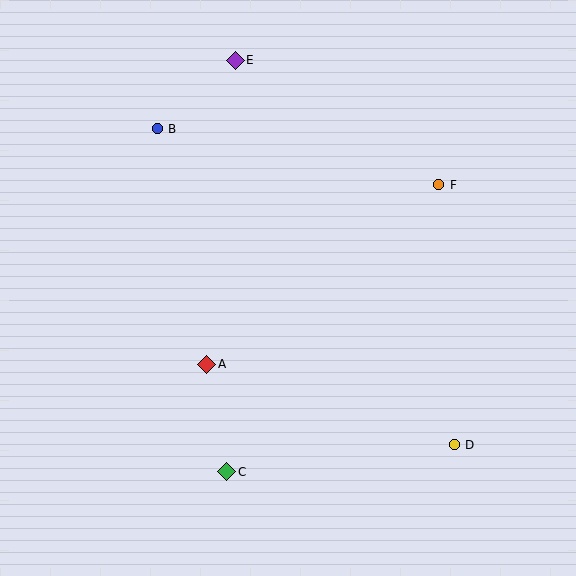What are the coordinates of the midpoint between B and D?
The midpoint between B and D is at (306, 287).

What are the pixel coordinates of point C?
Point C is at (227, 472).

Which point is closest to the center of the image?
Point A at (207, 364) is closest to the center.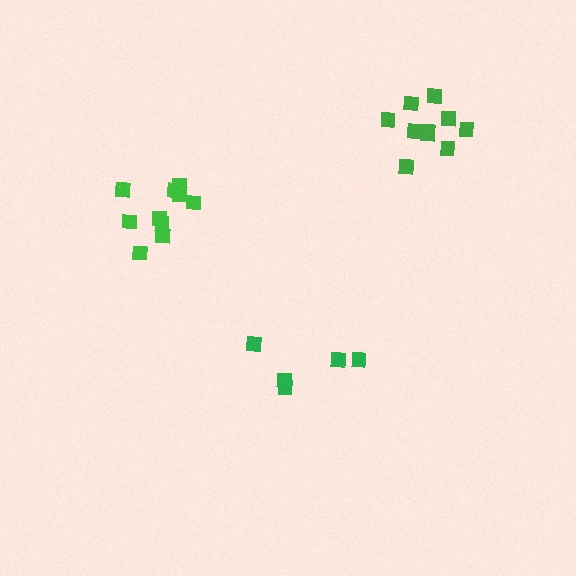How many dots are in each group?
Group 1: 5 dots, Group 2: 10 dots, Group 3: 10 dots (25 total).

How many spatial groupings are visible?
There are 3 spatial groupings.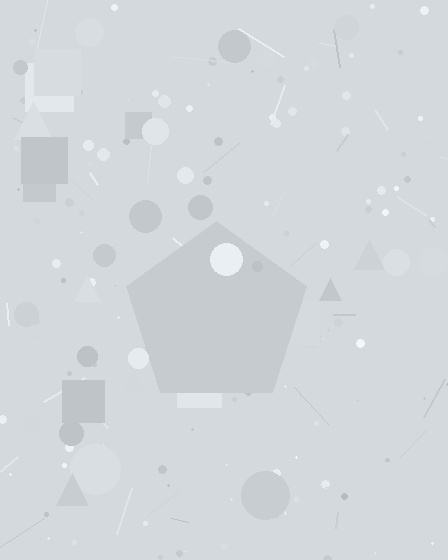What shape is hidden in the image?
A pentagon is hidden in the image.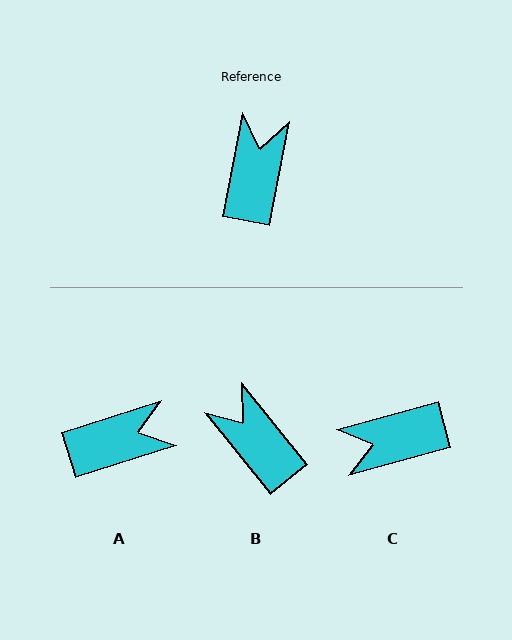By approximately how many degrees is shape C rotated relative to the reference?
Approximately 116 degrees counter-clockwise.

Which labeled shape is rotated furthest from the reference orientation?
C, about 116 degrees away.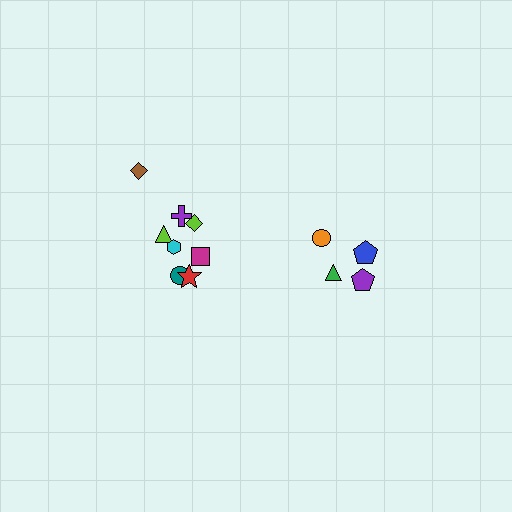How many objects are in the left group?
There are 8 objects.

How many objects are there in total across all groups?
There are 12 objects.